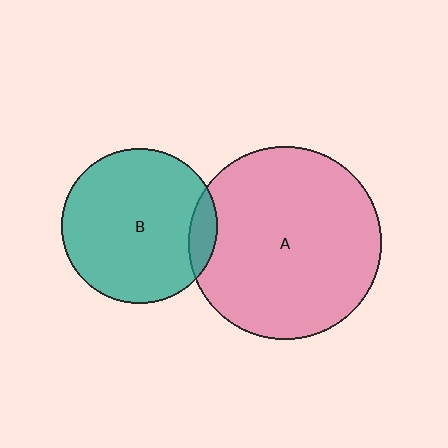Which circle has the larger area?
Circle A (pink).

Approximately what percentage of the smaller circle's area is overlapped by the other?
Approximately 10%.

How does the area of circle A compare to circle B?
Approximately 1.5 times.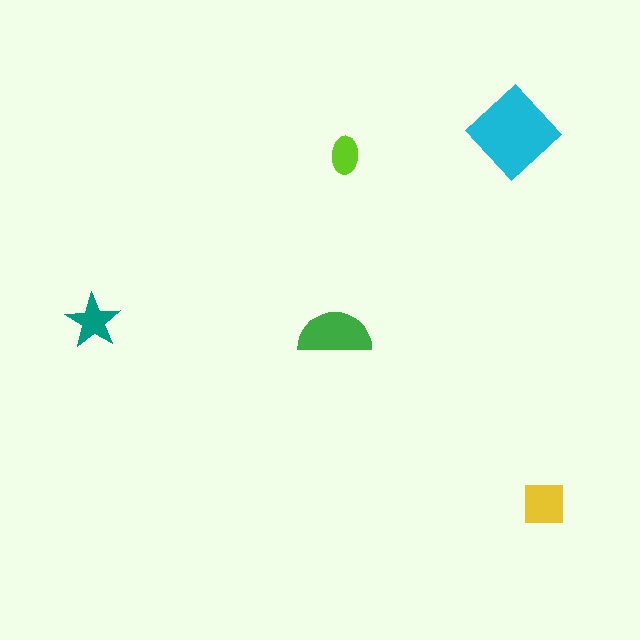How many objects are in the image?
There are 5 objects in the image.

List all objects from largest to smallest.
The cyan diamond, the green semicircle, the yellow square, the teal star, the lime ellipse.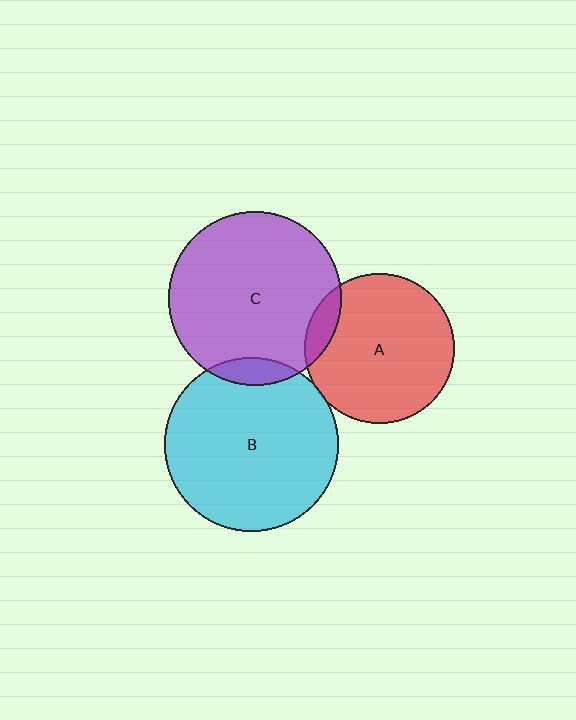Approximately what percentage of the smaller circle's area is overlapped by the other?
Approximately 5%.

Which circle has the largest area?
Circle B (cyan).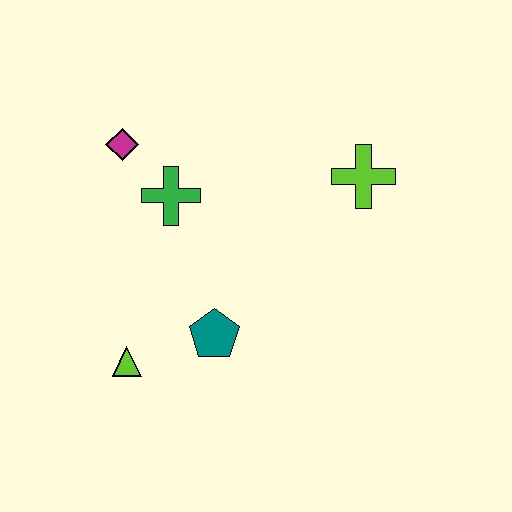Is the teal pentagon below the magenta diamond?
Yes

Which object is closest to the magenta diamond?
The green cross is closest to the magenta diamond.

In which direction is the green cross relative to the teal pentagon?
The green cross is above the teal pentagon.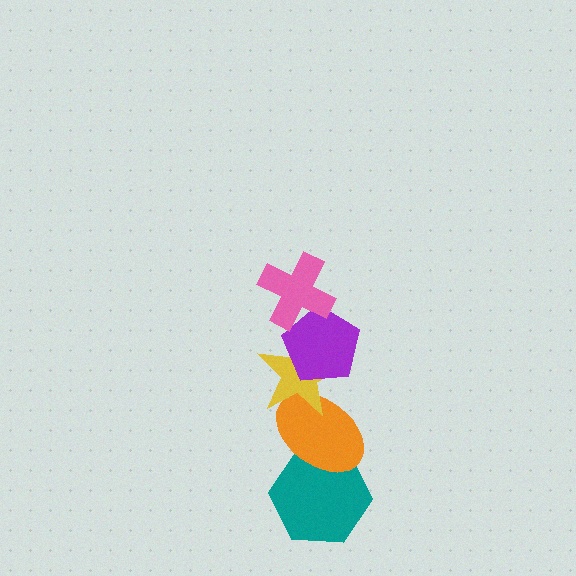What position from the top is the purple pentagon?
The purple pentagon is 2nd from the top.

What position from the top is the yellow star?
The yellow star is 3rd from the top.